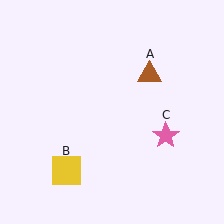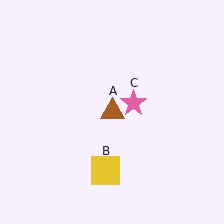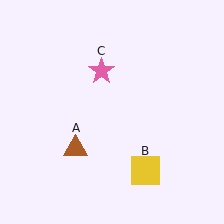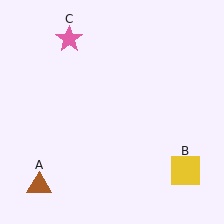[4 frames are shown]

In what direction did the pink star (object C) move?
The pink star (object C) moved up and to the left.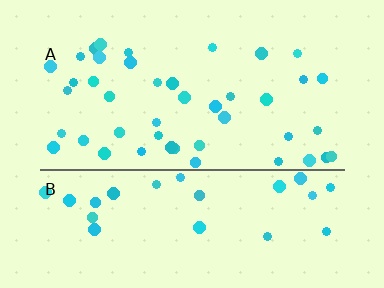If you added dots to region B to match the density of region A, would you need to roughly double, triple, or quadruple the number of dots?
Approximately double.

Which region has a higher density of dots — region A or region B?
A (the top).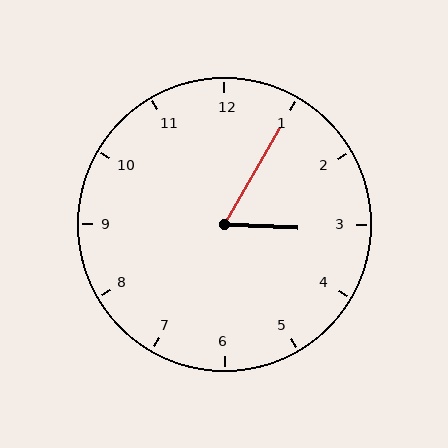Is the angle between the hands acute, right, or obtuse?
It is acute.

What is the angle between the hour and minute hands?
Approximately 62 degrees.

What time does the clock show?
3:05.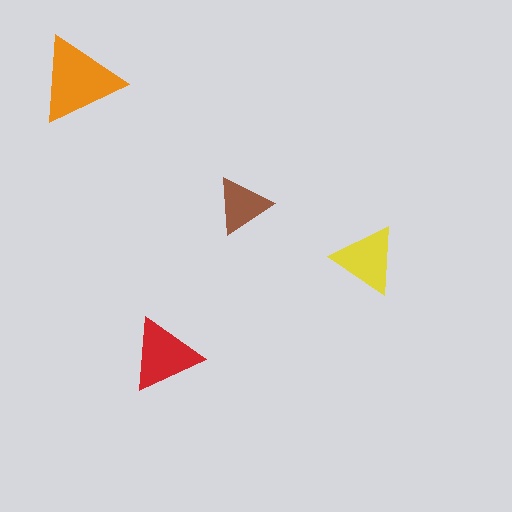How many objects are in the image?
There are 4 objects in the image.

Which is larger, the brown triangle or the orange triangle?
The orange one.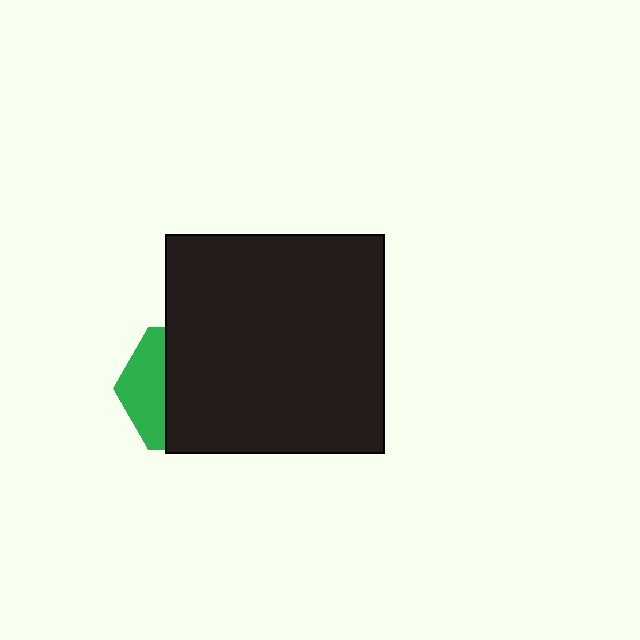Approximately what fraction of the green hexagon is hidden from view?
Roughly 67% of the green hexagon is hidden behind the black square.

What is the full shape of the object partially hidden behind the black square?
The partially hidden object is a green hexagon.